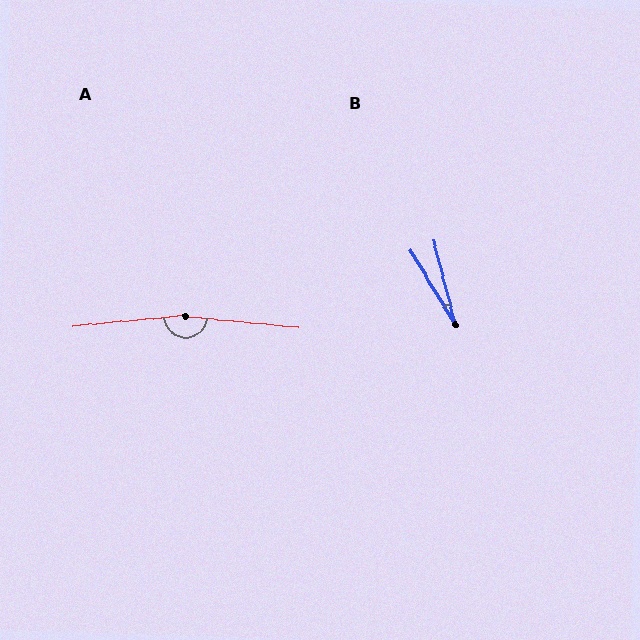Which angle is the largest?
A, at approximately 169 degrees.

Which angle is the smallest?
B, at approximately 17 degrees.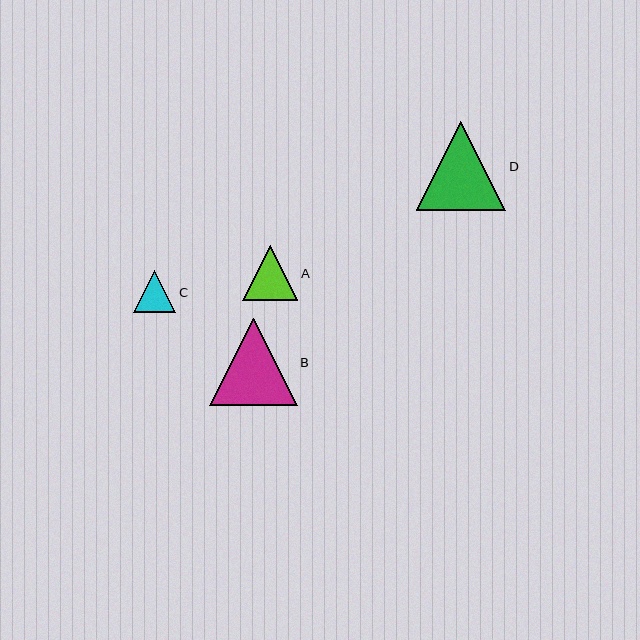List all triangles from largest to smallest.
From largest to smallest: D, B, A, C.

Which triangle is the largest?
Triangle D is the largest with a size of approximately 90 pixels.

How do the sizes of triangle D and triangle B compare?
Triangle D and triangle B are approximately the same size.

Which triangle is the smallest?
Triangle C is the smallest with a size of approximately 42 pixels.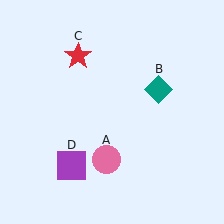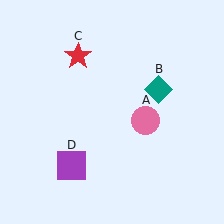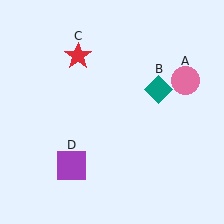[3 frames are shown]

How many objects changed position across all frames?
1 object changed position: pink circle (object A).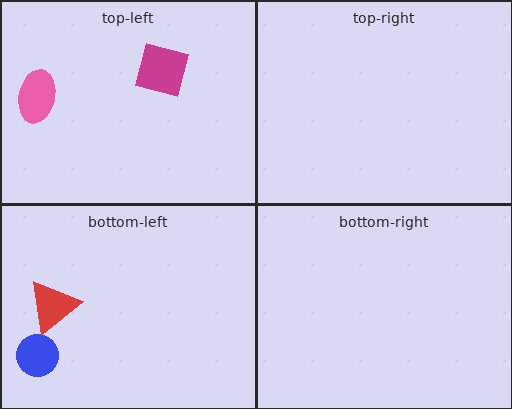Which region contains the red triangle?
The bottom-left region.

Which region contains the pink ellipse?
The top-left region.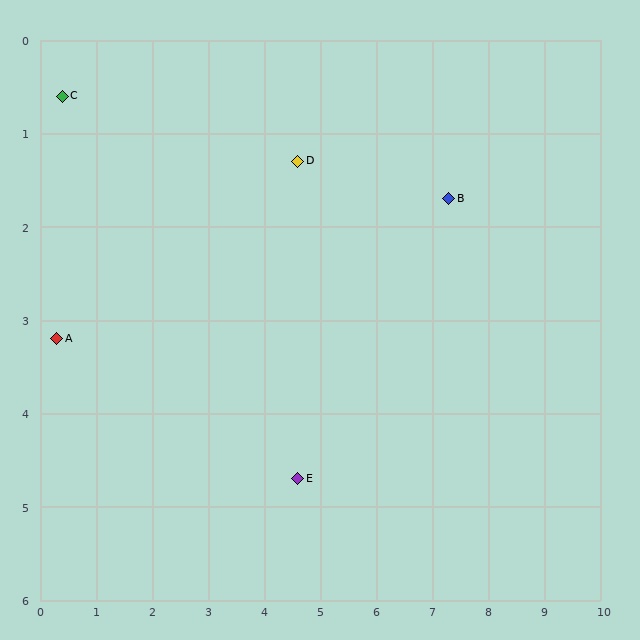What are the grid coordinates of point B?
Point B is at approximately (7.3, 1.7).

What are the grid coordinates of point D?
Point D is at approximately (4.6, 1.3).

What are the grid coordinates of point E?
Point E is at approximately (4.6, 4.7).